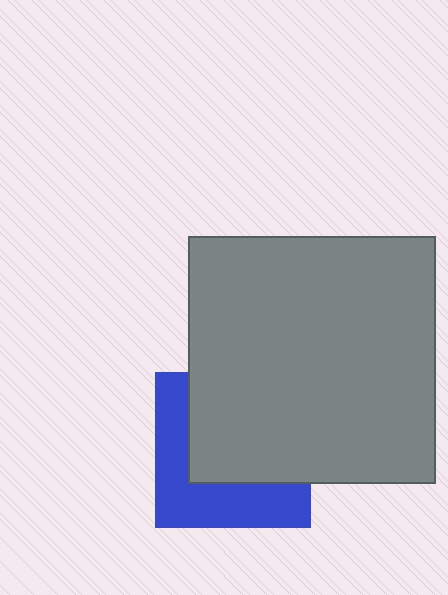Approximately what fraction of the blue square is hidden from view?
Roughly 57% of the blue square is hidden behind the gray square.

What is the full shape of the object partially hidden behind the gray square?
The partially hidden object is a blue square.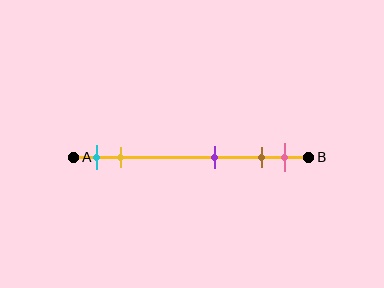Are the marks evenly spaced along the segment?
No, the marks are not evenly spaced.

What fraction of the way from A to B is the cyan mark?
The cyan mark is approximately 10% (0.1) of the way from A to B.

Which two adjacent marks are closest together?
The brown and pink marks are the closest adjacent pair.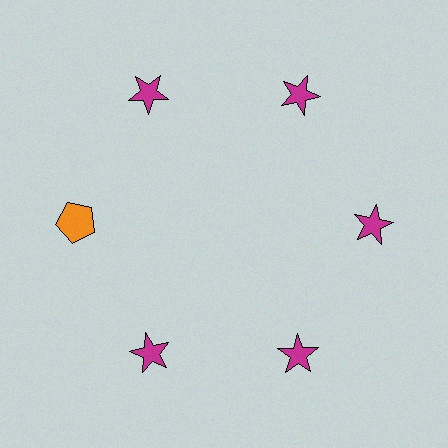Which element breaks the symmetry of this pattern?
The orange pentagon at roughly the 9 o'clock position breaks the symmetry. All other shapes are magenta stars.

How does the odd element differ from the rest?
It differs in both color (orange instead of magenta) and shape (pentagon instead of star).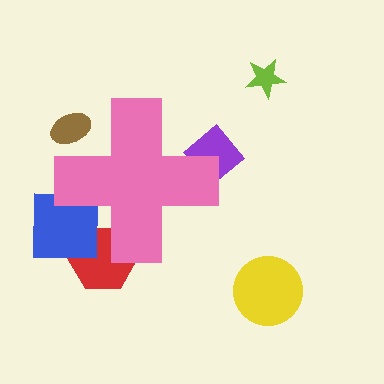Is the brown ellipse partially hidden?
Yes, the brown ellipse is partially hidden behind the pink cross.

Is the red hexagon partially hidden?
Yes, the red hexagon is partially hidden behind the pink cross.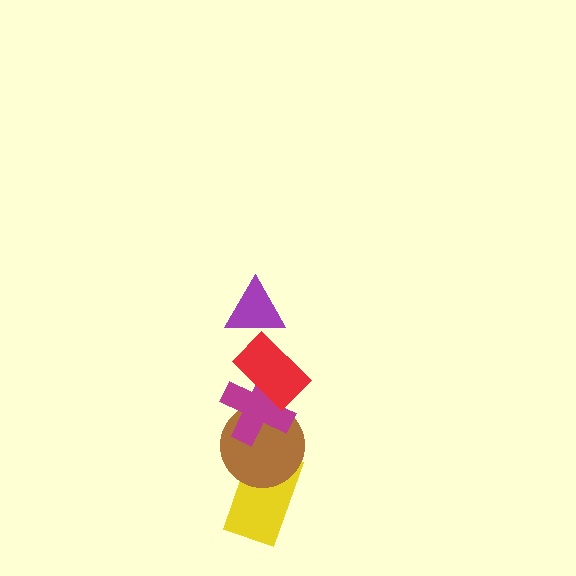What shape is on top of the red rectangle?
The purple triangle is on top of the red rectangle.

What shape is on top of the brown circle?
The magenta cross is on top of the brown circle.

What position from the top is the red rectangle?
The red rectangle is 2nd from the top.